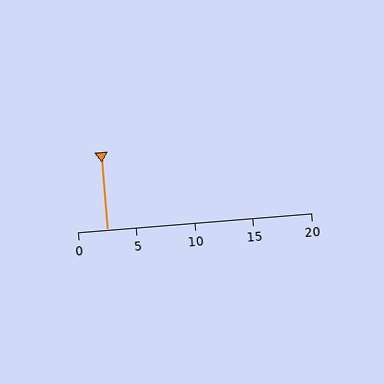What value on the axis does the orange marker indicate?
The marker indicates approximately 2.5.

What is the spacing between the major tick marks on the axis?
The major ticks are spaced 5 apart.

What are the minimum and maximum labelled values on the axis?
The axis runs from 0 to 20.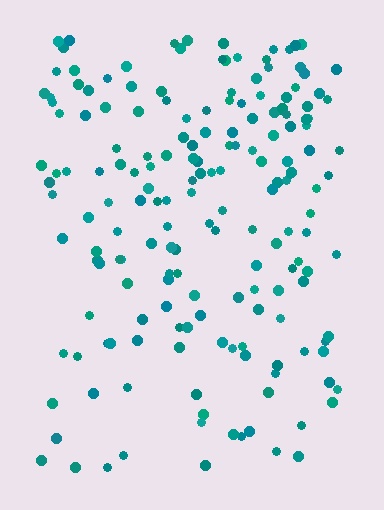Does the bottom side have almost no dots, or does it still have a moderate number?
Still a moderate number, just noticeably fewer than the top.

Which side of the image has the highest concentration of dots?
The top.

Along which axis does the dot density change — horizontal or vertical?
Vertical.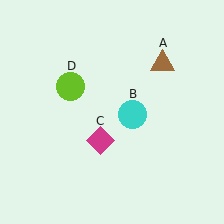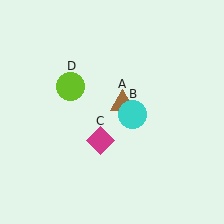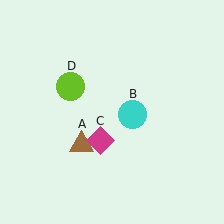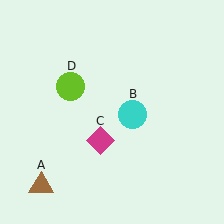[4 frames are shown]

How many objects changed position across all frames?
1 object changed position: brown triangle (object A).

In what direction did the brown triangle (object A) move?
The brown triangle (object A) moved down and to the left.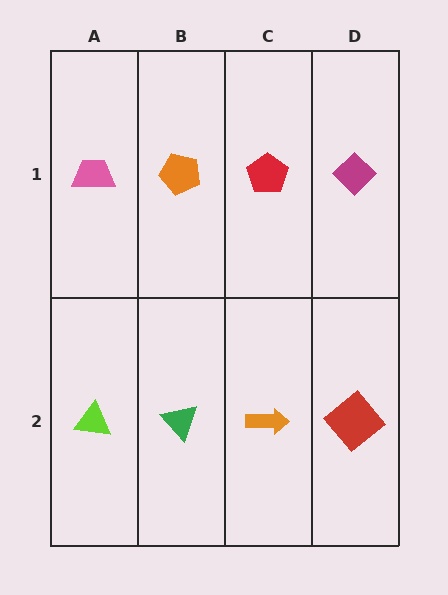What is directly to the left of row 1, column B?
A pink trapezoid.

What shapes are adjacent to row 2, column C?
A red pentagon (row 1, column C), a green triangle (row 2, column B), a red diamond (row 2, column D).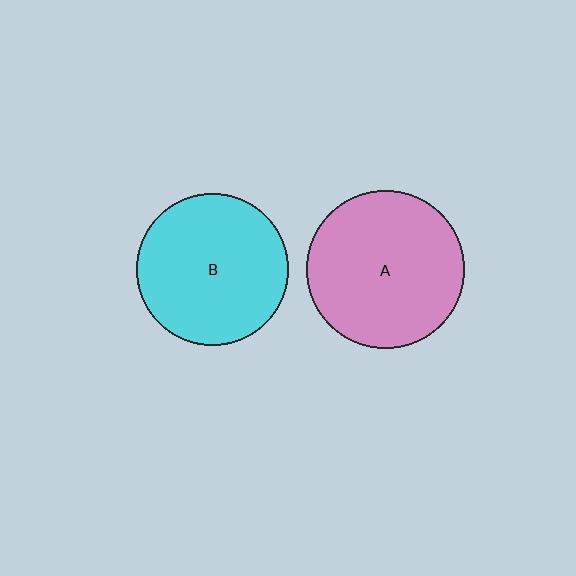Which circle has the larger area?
Circle A (pink).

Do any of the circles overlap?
No, none of the circles overlap.